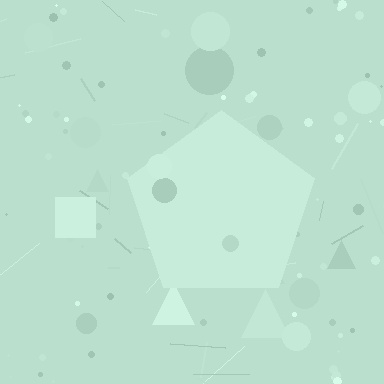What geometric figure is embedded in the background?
A pentagon is embedded in the background.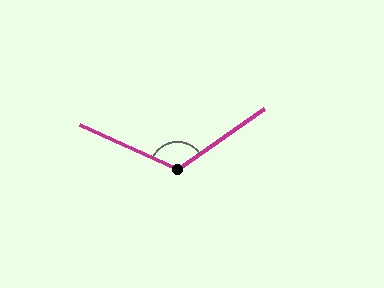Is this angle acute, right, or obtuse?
It is obtuse.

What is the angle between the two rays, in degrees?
Approximately 121 degrees.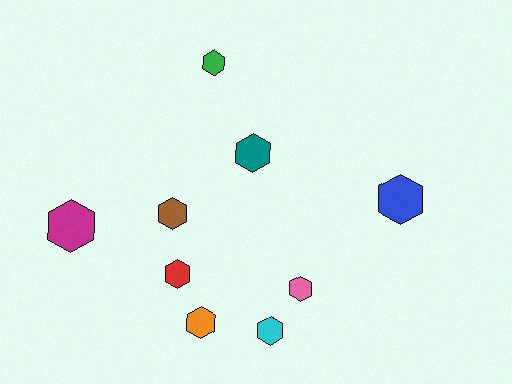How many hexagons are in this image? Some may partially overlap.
There are 9 hexagons.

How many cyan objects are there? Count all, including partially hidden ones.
There is 1 cyan object.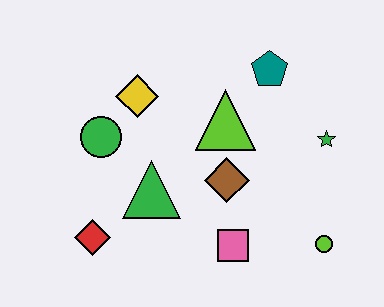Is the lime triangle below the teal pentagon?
Yes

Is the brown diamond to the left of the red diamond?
No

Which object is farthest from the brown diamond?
The red diamond is farthest from the brown diamond.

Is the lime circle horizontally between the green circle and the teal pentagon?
No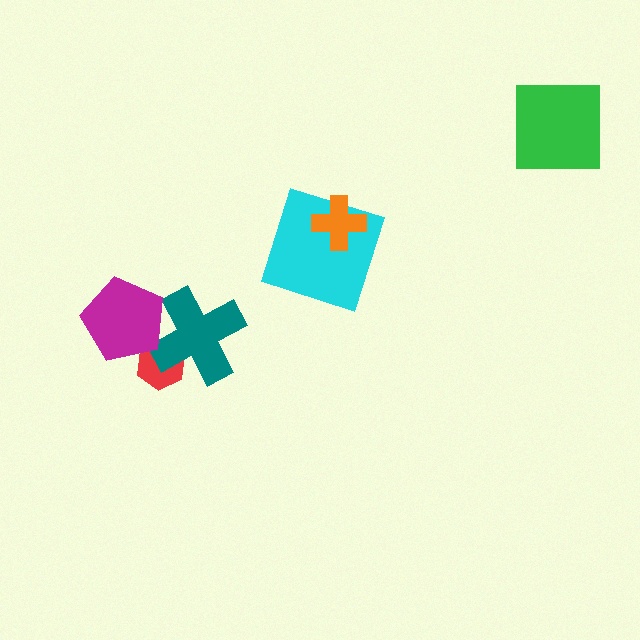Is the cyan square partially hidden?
Yes, it is partially covered by another shape.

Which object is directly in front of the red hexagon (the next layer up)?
The teal cross is directly in front of the red hexagon.